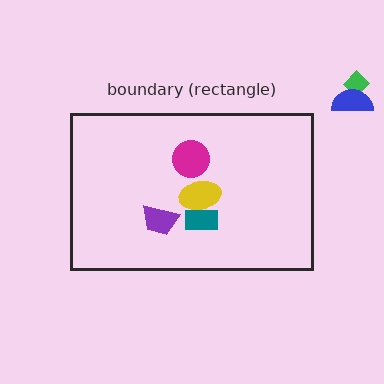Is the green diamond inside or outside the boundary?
Outside.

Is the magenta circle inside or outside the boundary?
Inside.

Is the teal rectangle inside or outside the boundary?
Inside.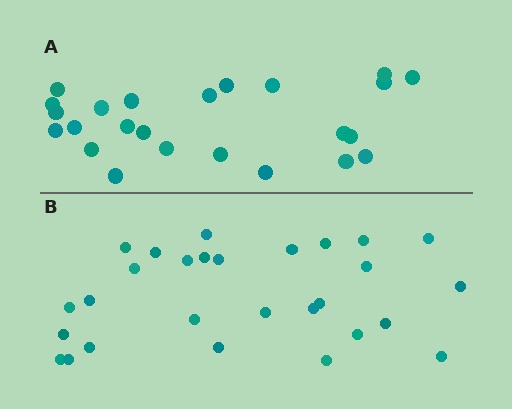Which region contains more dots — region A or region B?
Region B (the bottom region) has more dots.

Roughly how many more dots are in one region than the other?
Region B has about 4 more dots than region A.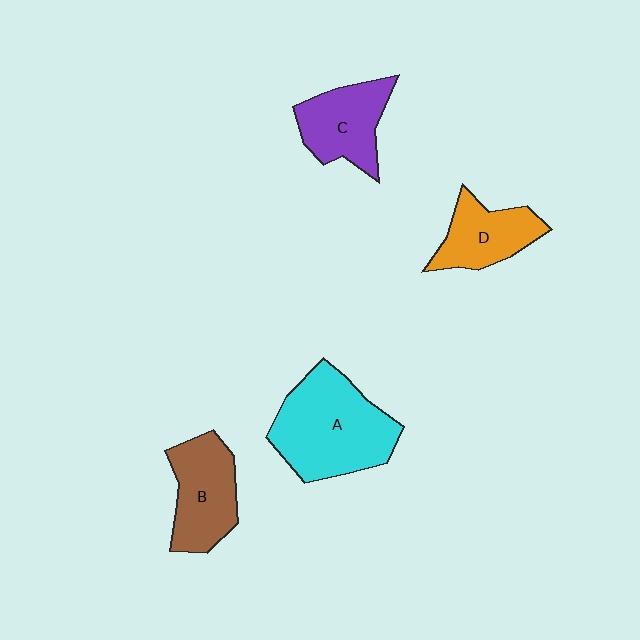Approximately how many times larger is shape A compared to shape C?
Approximately 1.6 times.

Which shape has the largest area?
Shape A (cyan).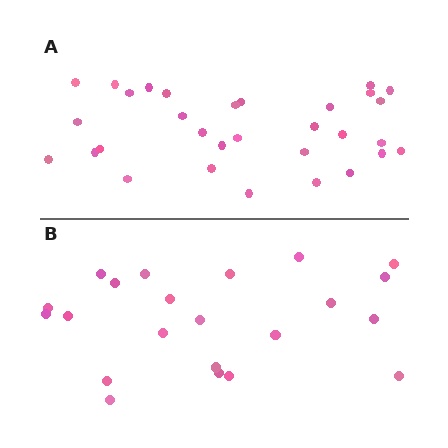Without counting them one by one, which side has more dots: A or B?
Region A (the top region) has more dots.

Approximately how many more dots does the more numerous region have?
Region A has roughly 8 or so more dots than region B.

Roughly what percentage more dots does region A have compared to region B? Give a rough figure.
About 40% more.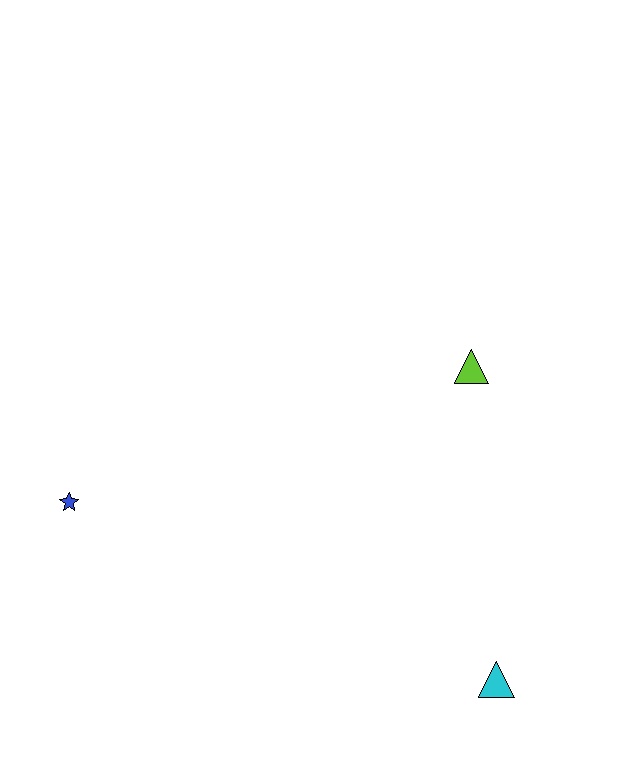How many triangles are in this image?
There are 2 triangles.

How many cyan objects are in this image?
There is 1 cyan object.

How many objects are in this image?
There are 3 objects.